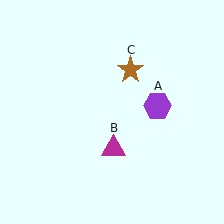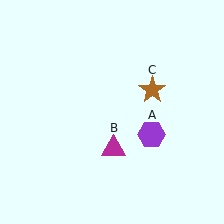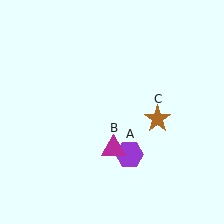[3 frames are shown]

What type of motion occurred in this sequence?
The purple hexagon (object A), brown star (object C) rotated clockwise around the center of the scene.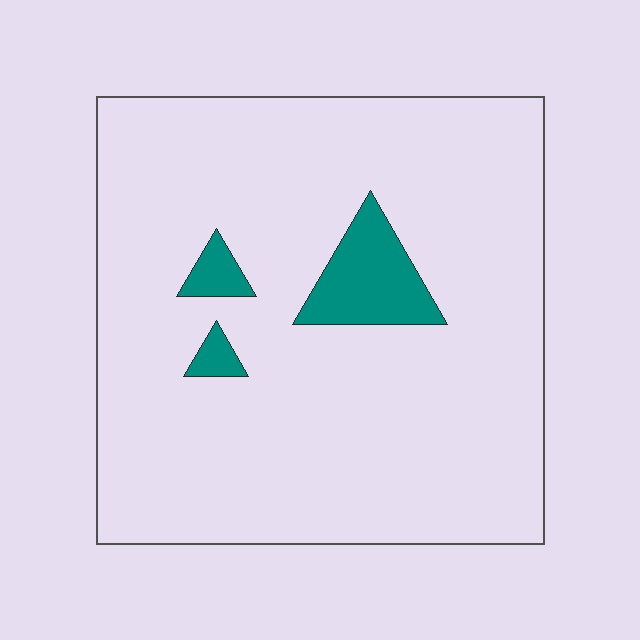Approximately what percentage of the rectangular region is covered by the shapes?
Approximately 10%.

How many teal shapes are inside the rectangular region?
3.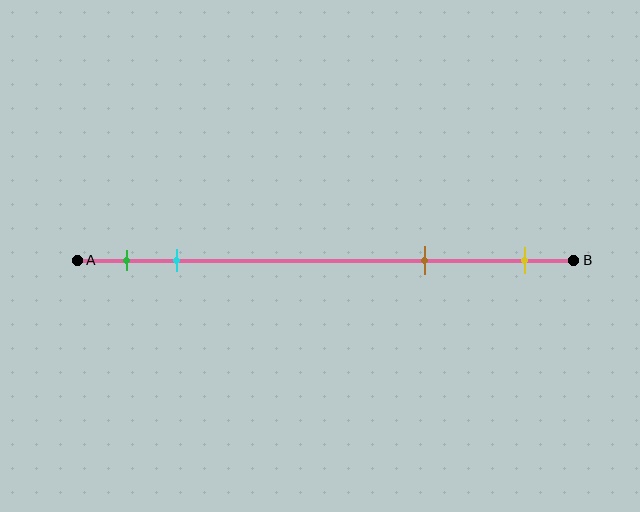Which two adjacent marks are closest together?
The green and cyan marks are the closest adjacent pair.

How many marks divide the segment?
There are 4 marks dividing the segment.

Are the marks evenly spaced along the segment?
No, the marks are not evenly spaced.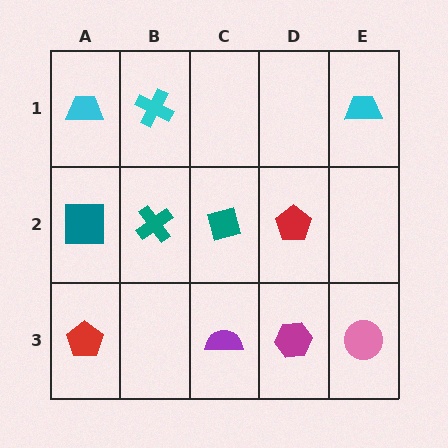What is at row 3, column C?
A purple semicircle.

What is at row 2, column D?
A red pentagon.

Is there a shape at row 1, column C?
No, that cell is empty.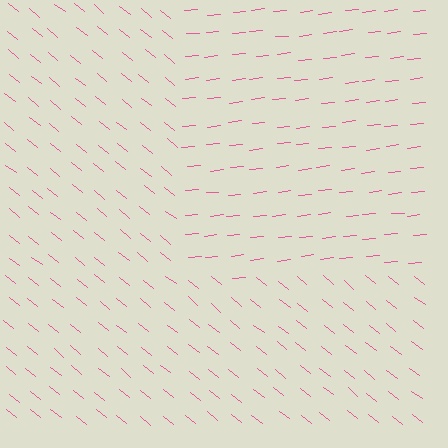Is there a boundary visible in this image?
Yes, there is a texture boundary formed by a change in line orientation.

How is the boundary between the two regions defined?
The boundary is defined purely by a change in line orientation (approximately 45 degrees difference). All lines are the same color and thickness.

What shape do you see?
I see a rectangle.